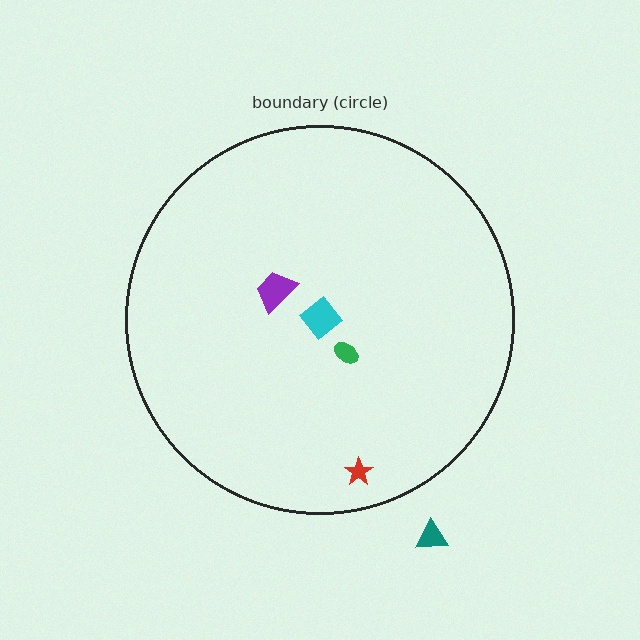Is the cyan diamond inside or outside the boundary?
Inside.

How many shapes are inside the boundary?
4 inside, 1 outside.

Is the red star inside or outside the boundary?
Inside.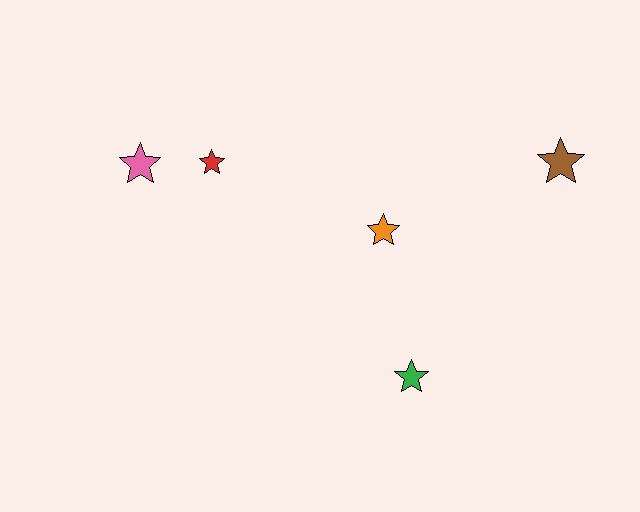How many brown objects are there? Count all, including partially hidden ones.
There is 1 brown object.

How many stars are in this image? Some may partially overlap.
There are 5 stars.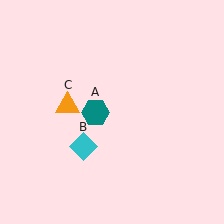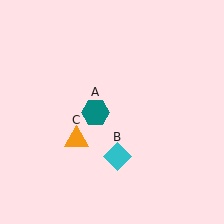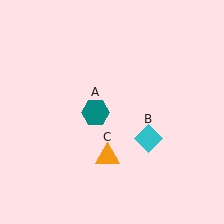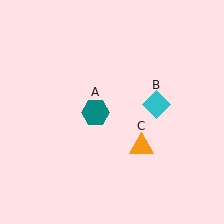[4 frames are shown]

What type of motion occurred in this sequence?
The cyan diamond (object B), orange triangle (object C) rotated counterclockwise around the center of the scene.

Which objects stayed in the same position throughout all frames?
Teal hexagon (object A) remained stationary.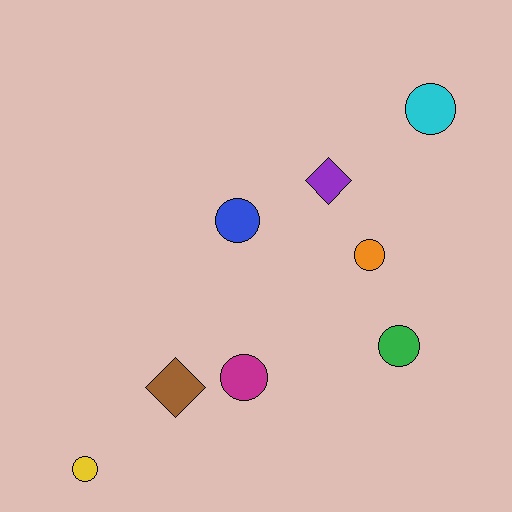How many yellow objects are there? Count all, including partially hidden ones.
There is 1 yellow object.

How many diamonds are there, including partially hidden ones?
There are 2 diamonds.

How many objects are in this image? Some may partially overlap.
There are 8 objects.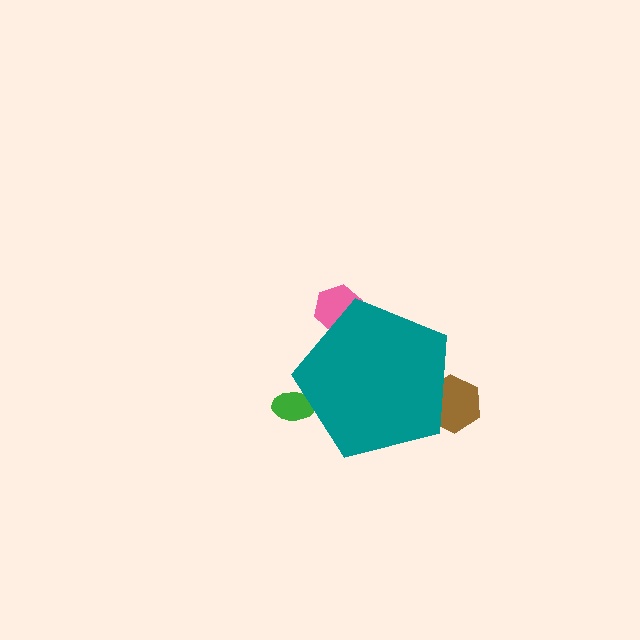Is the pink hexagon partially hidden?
Yes, the pink hexagon is partially hidden behind the teal pentagon.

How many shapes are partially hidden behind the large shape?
3 shapes are partially hidden.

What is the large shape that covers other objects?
A teal pentagon.